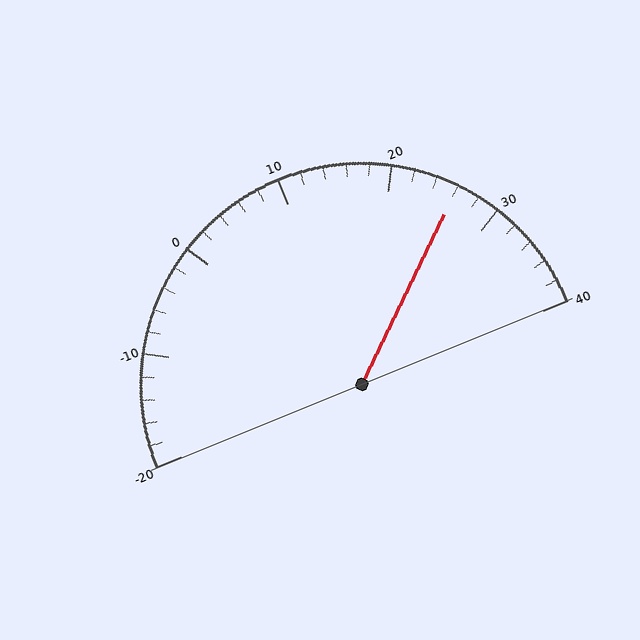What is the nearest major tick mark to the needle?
The nearest major tick mark is 30.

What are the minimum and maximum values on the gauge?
The gauge ranges from -20 to 40.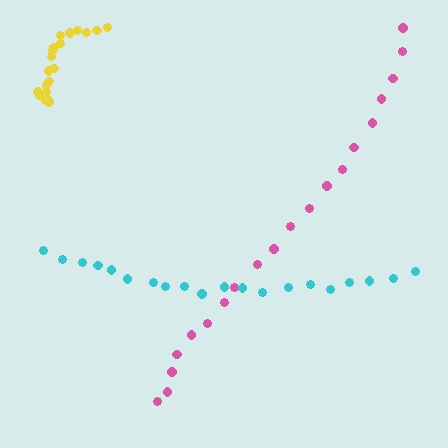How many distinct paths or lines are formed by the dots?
There are 3 distinct paths.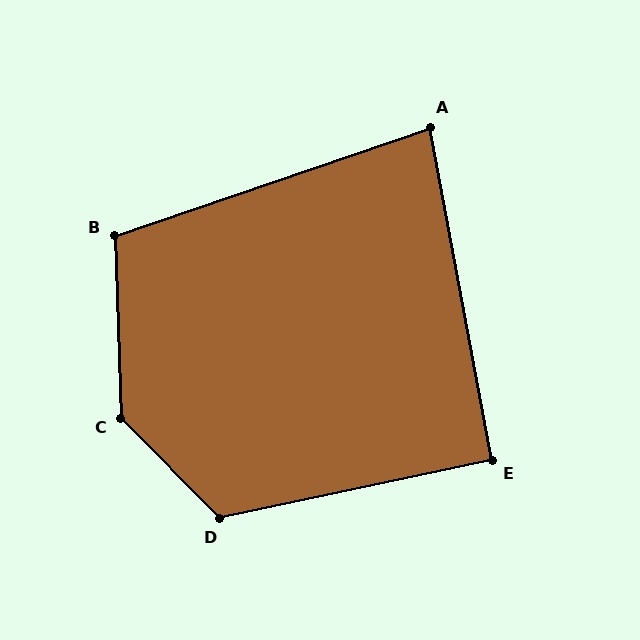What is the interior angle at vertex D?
Approximately 123 degrees (obtuse).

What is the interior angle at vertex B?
Approximately 107 degrees (obtuse).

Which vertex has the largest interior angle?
C, at approximately 137 degrees.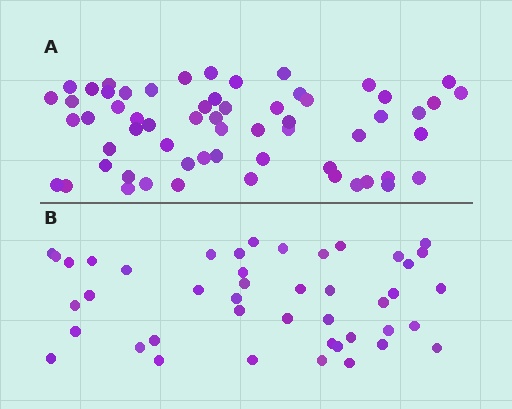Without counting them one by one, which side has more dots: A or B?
Region A (the top region) has more dots.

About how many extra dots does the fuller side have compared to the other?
Region A has approximately 15 more dots than region B.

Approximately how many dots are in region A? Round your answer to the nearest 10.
About 60 dots.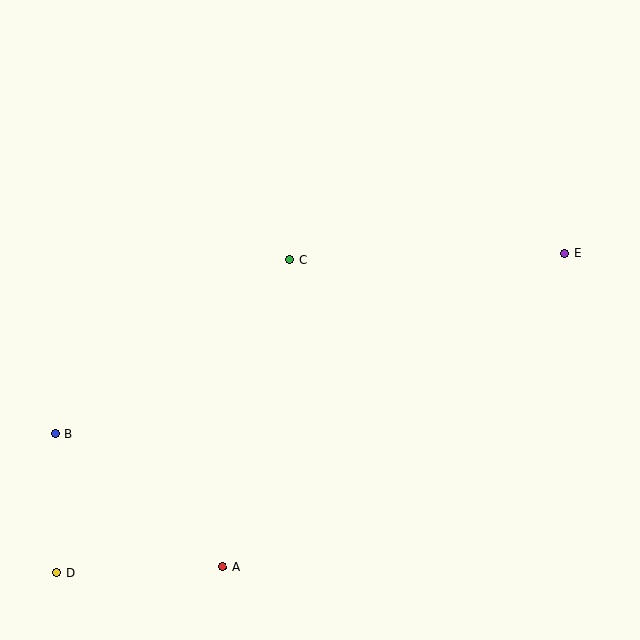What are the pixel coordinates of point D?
Point D is at (56, 572).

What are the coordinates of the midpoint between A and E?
The midpoint between A and E is at (394, 410).